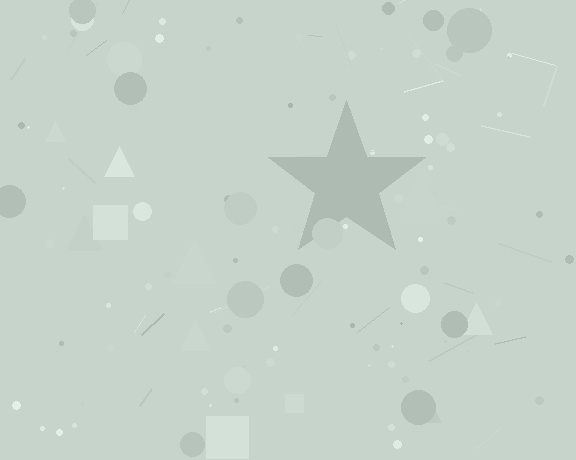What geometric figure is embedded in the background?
A star is embedded in the background.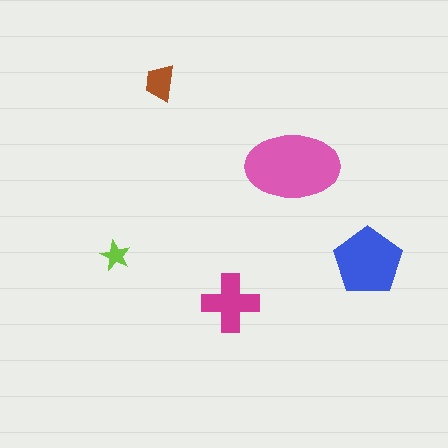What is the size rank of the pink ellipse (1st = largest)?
1st.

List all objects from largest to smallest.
The pink ellipse, the blue pentagon, the magenta cross, the brown trapezoid, the lime star.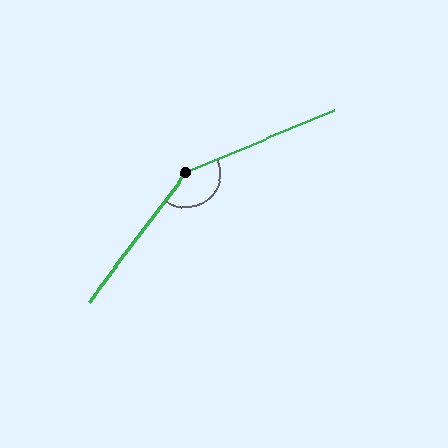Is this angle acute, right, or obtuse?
It is obtuse.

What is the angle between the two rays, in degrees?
Approximately 150 degrees.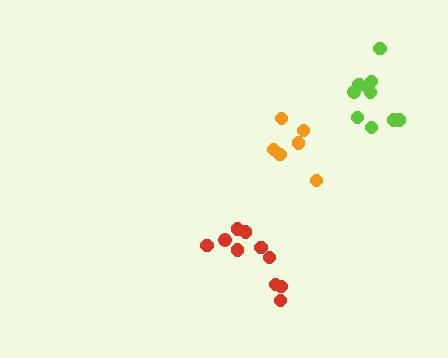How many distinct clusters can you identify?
There are 3 distinct clusters.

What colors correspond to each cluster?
The clusters are colored: orange, red, lime.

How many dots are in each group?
Group 1: 6 dots, Group 2: 10 dots, Group 3: 10 dots (26 total).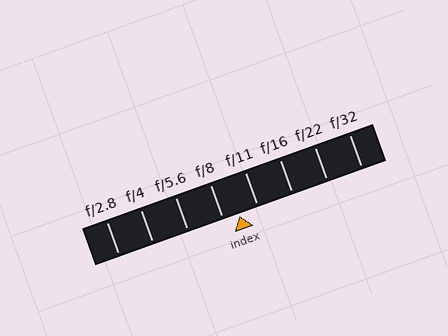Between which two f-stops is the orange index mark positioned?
The index mark is between f/8 and f/11.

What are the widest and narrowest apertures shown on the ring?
The widest aperture shown is f/2.8 and the narrowest is f/32.